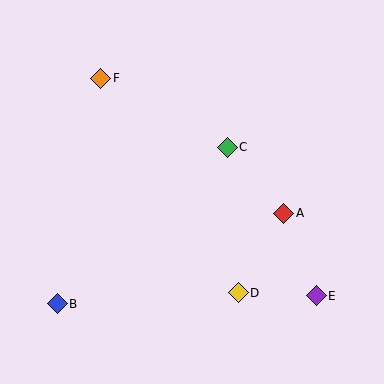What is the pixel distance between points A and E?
The distance between A and E is 89 pixels.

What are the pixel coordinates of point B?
Point B is at (57, 304).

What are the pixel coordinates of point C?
Point C is at (227, 147).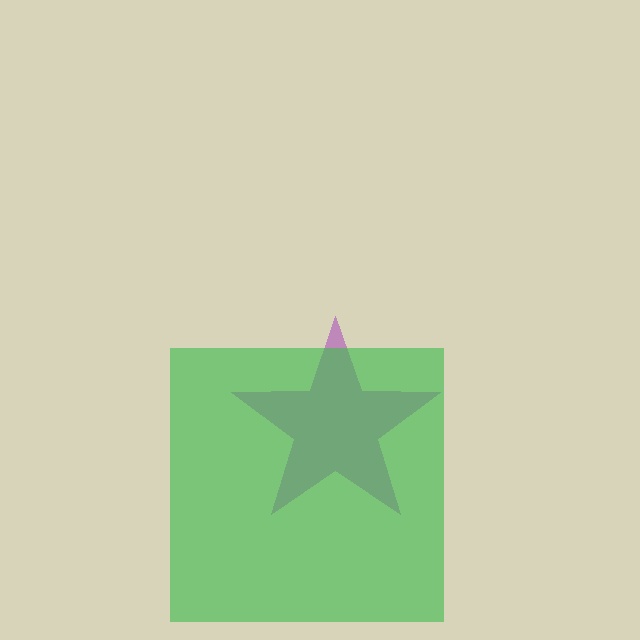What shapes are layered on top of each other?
The layered shapes are: a purple star, a green square.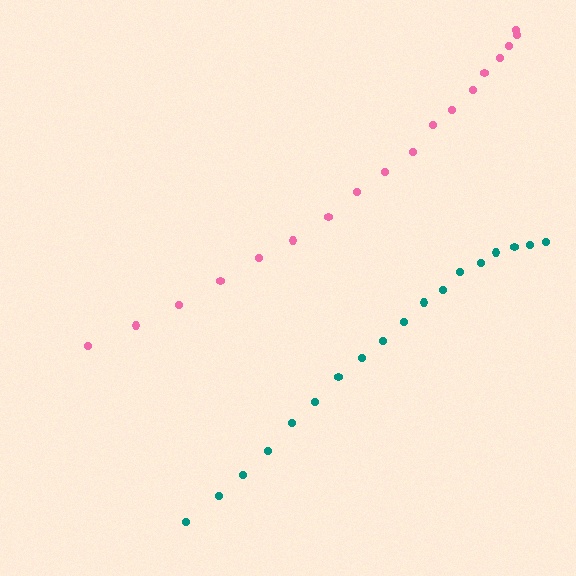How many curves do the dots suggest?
There are 2 distinct paths.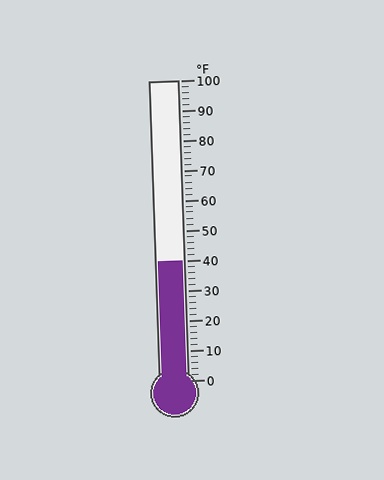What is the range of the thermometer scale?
The thermometer scale ranges from 0°F to 100°F.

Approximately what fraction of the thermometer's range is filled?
The thermometer is filled to approximately 40% of its range.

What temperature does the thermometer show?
The thermometer shows approximately 40°F.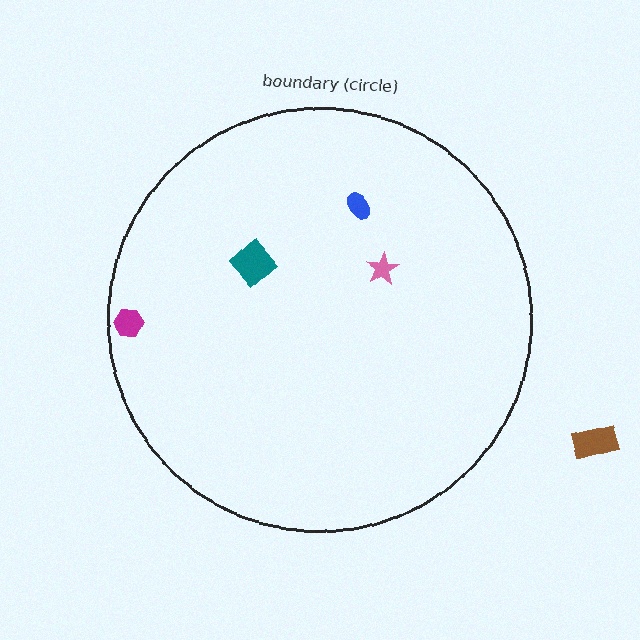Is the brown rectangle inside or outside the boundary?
Outside.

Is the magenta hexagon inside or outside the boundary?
Inside.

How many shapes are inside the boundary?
4 inside, 1 outside.